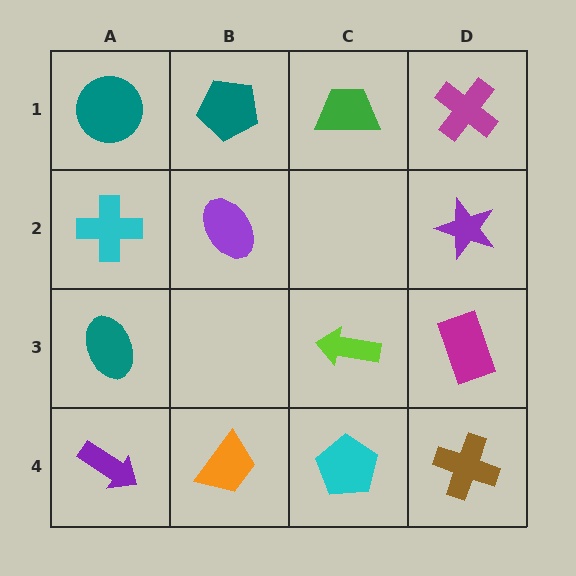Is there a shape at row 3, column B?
No, that cell is empty.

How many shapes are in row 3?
3 shapes.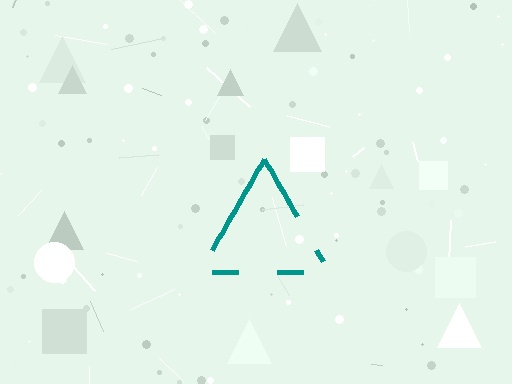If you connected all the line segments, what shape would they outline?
They would outline a triangle.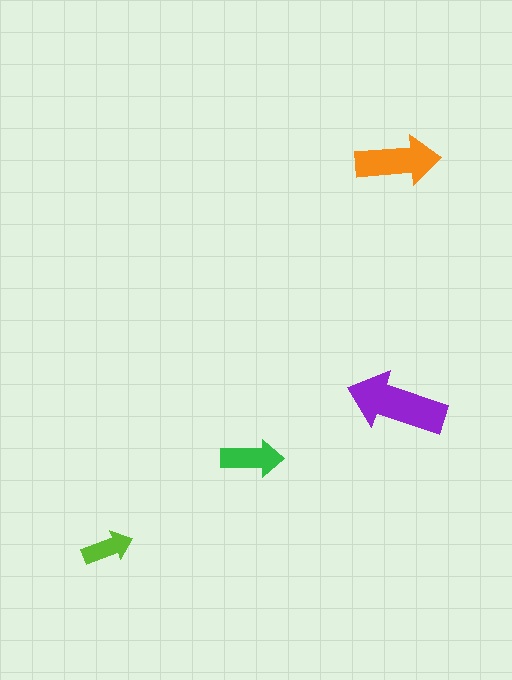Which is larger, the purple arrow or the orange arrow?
The purple one.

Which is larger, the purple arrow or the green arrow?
The purple one.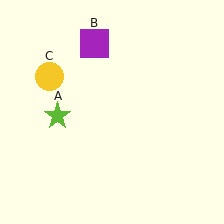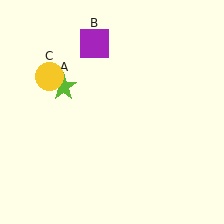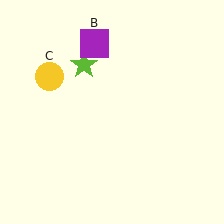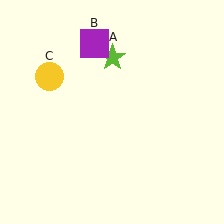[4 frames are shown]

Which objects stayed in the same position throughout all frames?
Purple square (object B) and yellow circle (object C) remained stationary.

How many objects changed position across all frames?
1 object changed position: lime star (object A).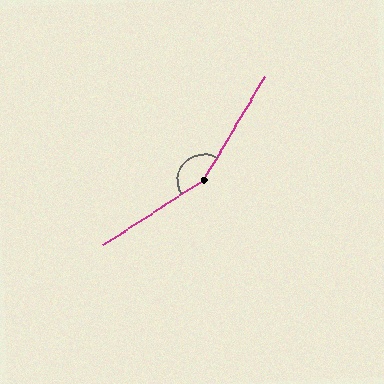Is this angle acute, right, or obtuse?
It is obtuse.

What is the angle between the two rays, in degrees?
Approximately 154 degrees.